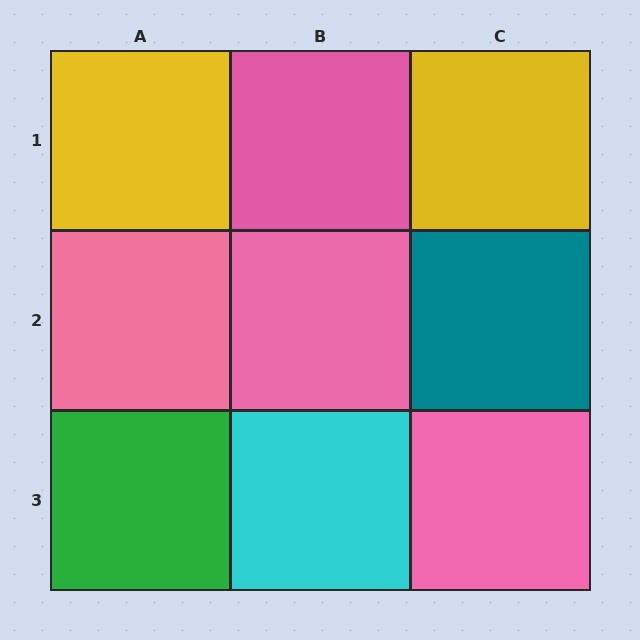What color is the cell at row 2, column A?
Pink.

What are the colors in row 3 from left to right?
Green, cyan, pink.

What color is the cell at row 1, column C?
Yellow.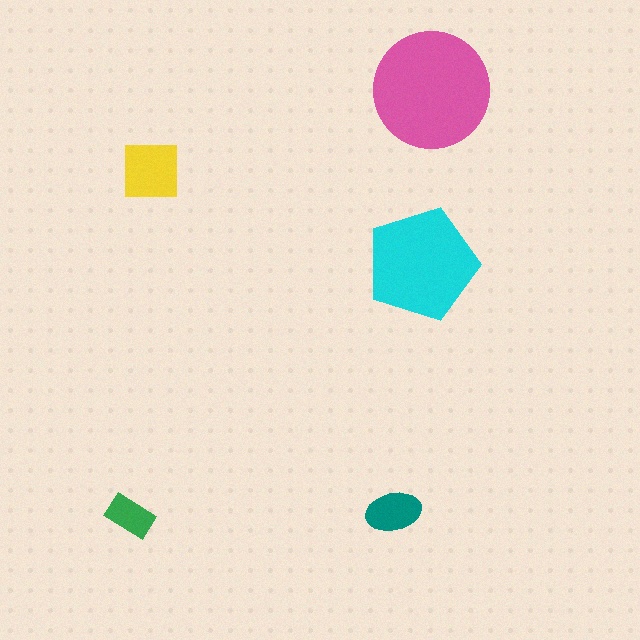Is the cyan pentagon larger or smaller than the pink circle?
Smaller.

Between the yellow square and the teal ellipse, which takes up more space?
The yellow square.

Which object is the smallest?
The green rectangle.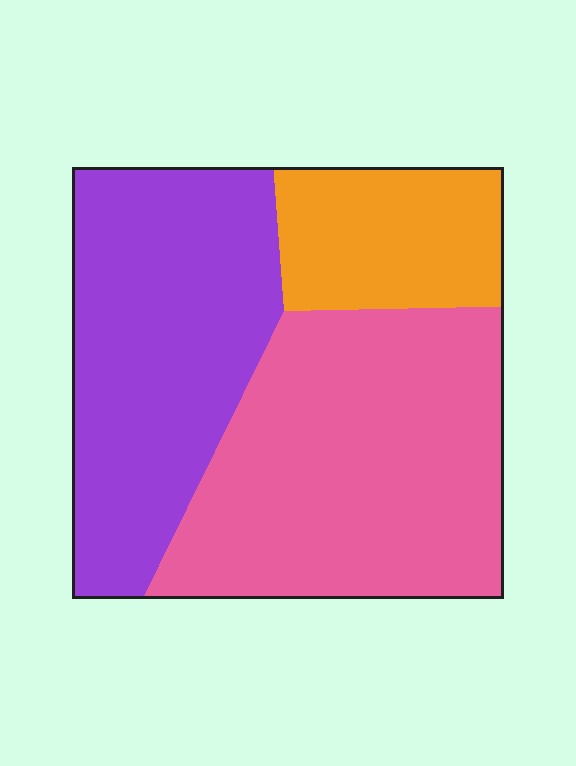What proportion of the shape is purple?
Purple covers 38% of the shape.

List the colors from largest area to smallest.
From largest to smallest: pink, purple, orange.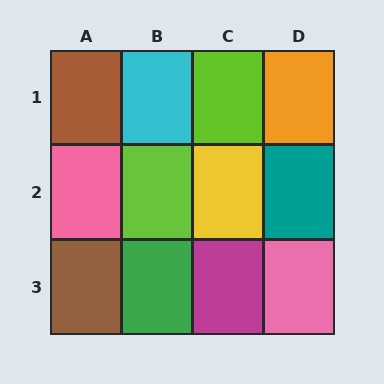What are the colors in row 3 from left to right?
Brown, green, magenta, pink.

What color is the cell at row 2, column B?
Lime.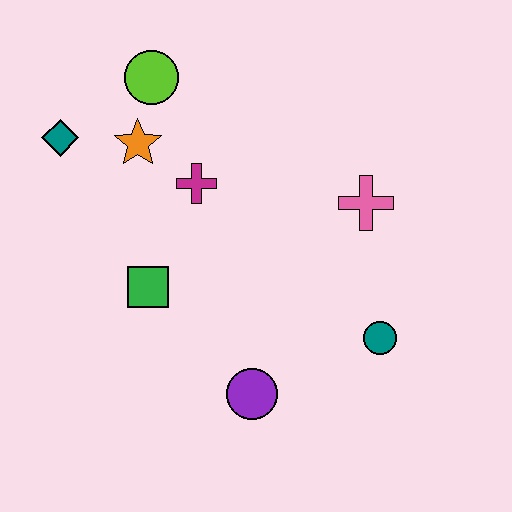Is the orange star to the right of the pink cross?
No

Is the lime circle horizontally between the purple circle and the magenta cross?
No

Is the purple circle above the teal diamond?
No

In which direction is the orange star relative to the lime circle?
The orange star is below the lime circle.